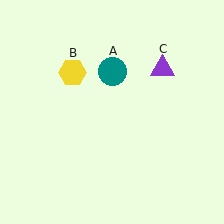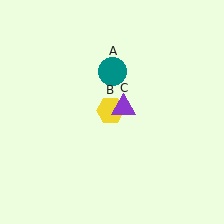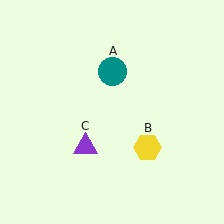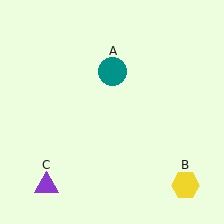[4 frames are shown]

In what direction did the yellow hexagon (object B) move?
The yellow hexagon (object B) moved down and to the right.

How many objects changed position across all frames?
2 objects changed position: yellow hexagon (object B), purple triangle (object C).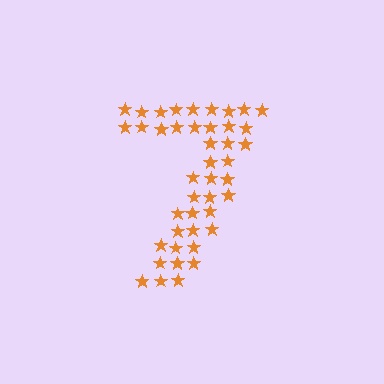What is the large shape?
The large shape is the digit 7.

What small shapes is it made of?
It is made of small stars.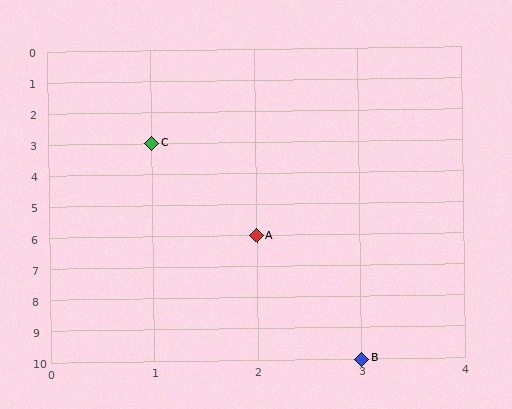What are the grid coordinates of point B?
Point B is at grid coordinates (3, 10).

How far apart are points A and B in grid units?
Points A and B are 1 column and 4 rows apart (about 4.1 grid units diagonally).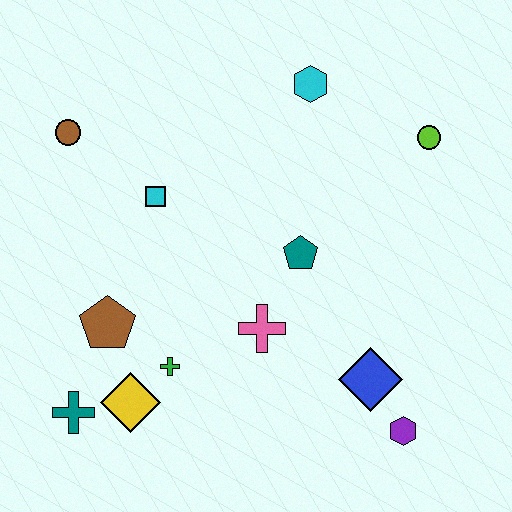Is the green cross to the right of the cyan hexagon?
No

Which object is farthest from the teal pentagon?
The teal cross is farthest from the teal pentagon.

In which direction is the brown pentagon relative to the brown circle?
The brown pentagon is below the brown circle.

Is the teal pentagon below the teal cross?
No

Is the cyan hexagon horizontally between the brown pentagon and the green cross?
No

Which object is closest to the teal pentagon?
The pink cross is closest to the teal pentagon.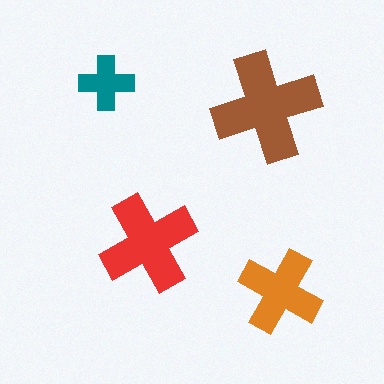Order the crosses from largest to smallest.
the brown one, the red one, the orange one, the teal one.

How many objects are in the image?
There are 4 objects in the image.